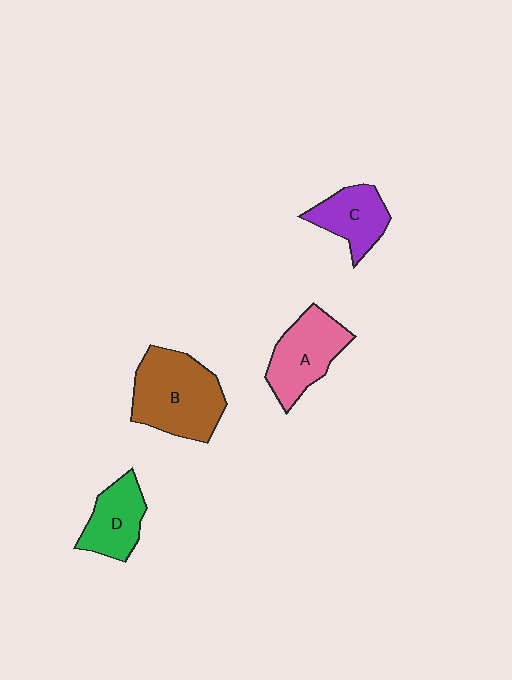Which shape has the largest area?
Shape B (brown).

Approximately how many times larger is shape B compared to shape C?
Approximately 1.7 times.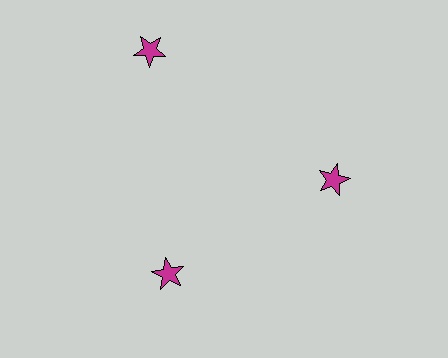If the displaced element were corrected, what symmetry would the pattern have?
It would have 3-fold rotational symmetry — the pattern would map onto itself every 120 degrees.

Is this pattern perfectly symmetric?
No. The 3 magenta stars are arranged in a ring, but one element near the 11 o'clock position is pushed outward from the center, breaking the 3-fold rotational symmetry.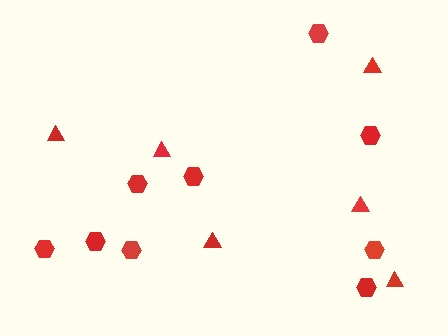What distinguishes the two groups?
There are 2 groups: one group of triangles (6) and one group of hexagons (9).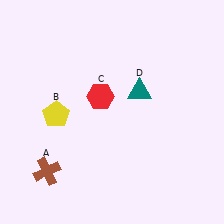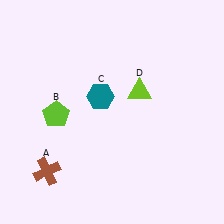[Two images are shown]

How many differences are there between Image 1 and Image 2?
There are 3 differences between the two images.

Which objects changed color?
B changed from yellow to lime. C changed from red to teal. D changed from teal to lime.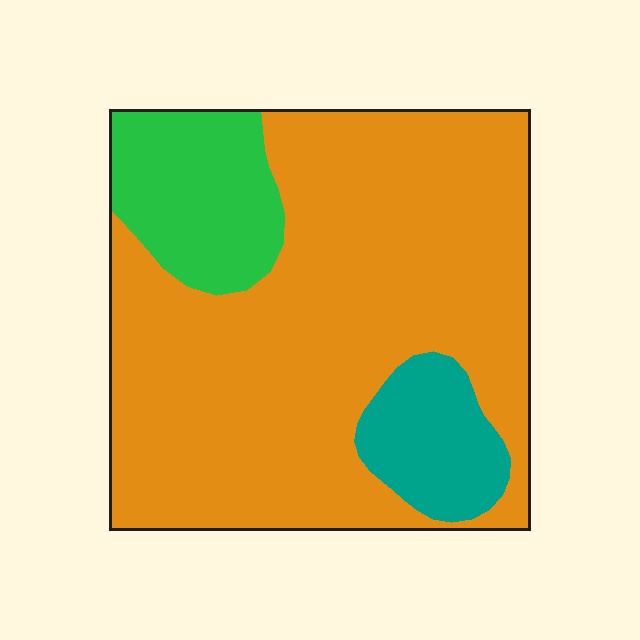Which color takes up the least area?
Teal, at roughly 10%.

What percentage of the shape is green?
Green covers around 15% of the shape.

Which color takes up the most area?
Orange, at roughly 75%.